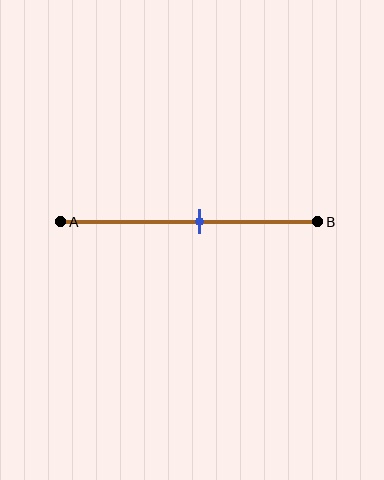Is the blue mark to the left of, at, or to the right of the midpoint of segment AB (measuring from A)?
The blue mark is to the right of the midpoint of segment AB.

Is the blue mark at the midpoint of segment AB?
No, the mark is at about 55% from A, not at the 50% midpoint.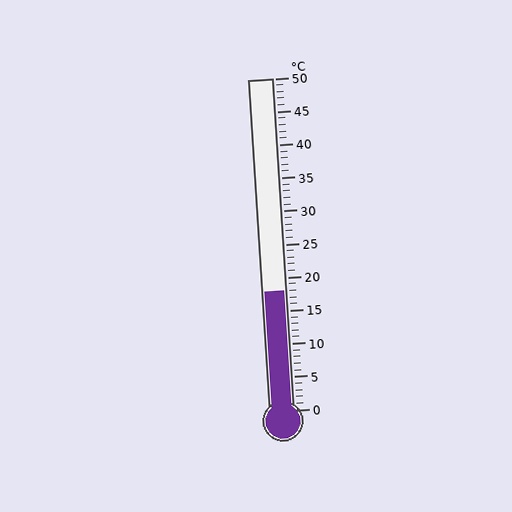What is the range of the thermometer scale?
The thermometer scale ranges from 0°C to 50°C.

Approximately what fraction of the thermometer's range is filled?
The thermometer is filled to approximately 35% of its range.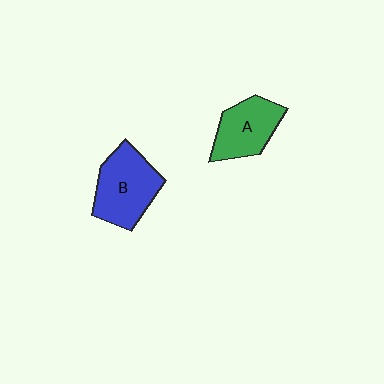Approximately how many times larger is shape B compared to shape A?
Approximately 1.3 times.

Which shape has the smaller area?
Shape A (green).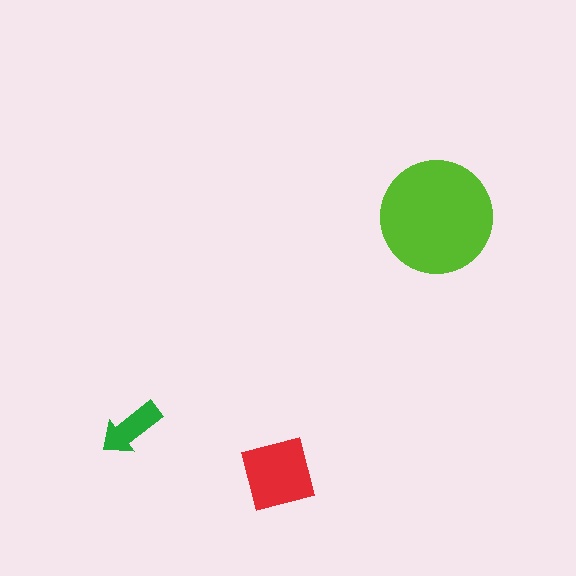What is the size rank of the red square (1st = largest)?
2nd.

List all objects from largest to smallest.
The lime circle, the red square, the green arrow.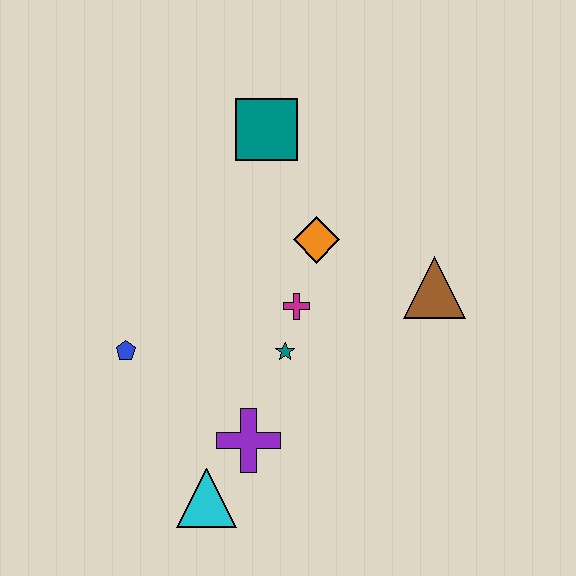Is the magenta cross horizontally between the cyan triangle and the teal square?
No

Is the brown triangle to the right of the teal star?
Yes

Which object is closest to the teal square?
The orange diamond is closest to the teal square.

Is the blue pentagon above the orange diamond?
No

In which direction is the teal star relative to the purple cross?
The teal star is above the purple cross.